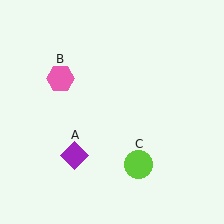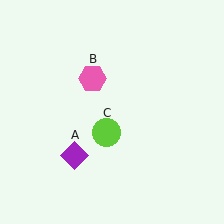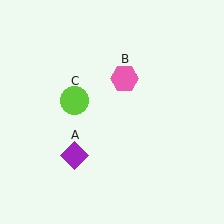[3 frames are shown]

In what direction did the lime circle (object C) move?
The lime circle (object C) moved up and to the left.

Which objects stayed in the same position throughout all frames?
Purple diamond (object A) remained stationary.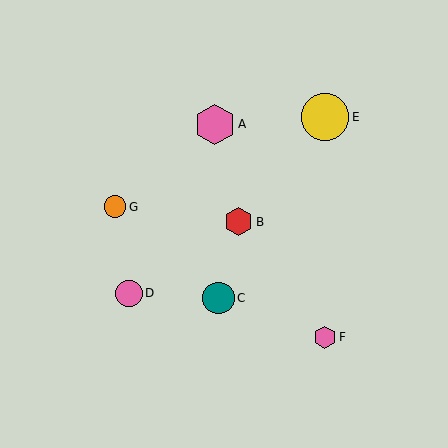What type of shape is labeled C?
Shape C is a teal circle.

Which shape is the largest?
The yellow circle (labeled E) is the largest.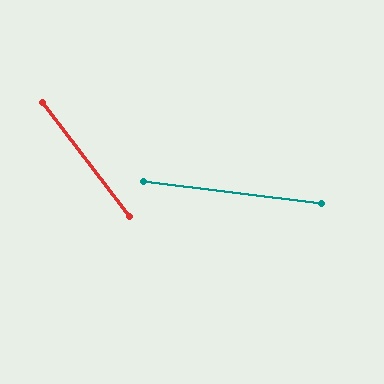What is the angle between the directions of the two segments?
Approximately 45 degrees.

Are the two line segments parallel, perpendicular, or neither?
Neither parallel nor perpendicular — they differ by about 45°.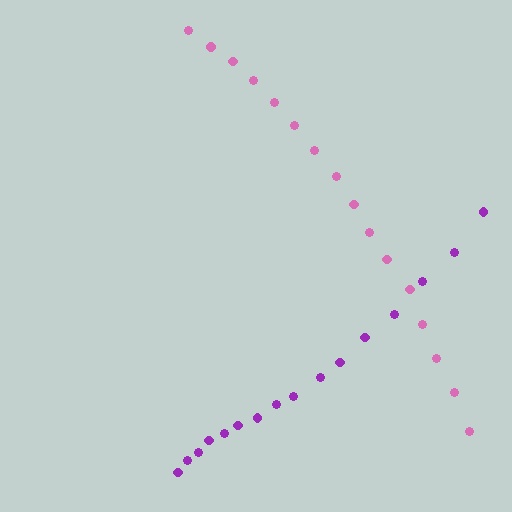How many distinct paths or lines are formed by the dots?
There are 2 distinct paths.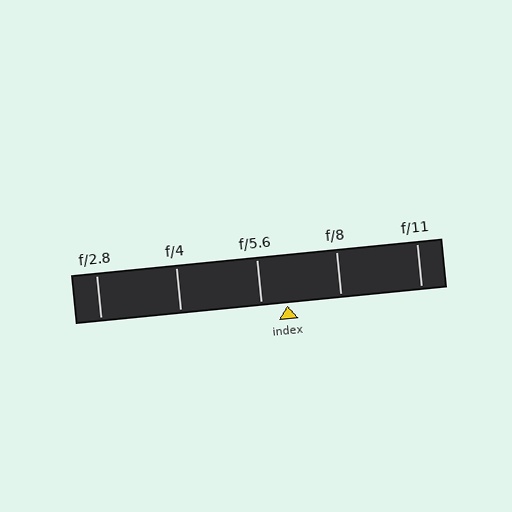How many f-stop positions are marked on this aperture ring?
There are 5 f-stop positions marked.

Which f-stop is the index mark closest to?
The index mark is closest to f/5.6.